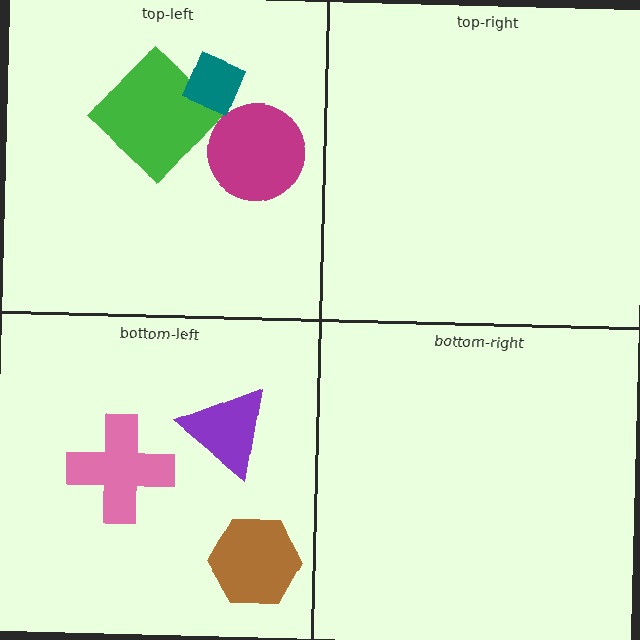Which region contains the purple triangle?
The bottom-left region.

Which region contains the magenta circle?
The top-left region.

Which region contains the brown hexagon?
The bottom-left region.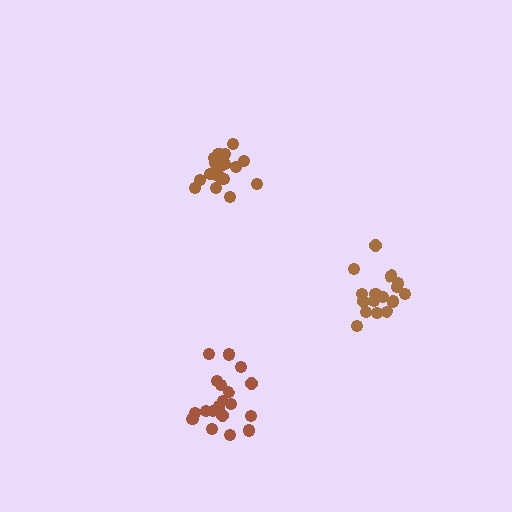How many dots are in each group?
Group 1: 16 dots, Group 2: 19 dots, Group 3: 20 dots (55 total).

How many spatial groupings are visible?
There are 3 spatial groupings.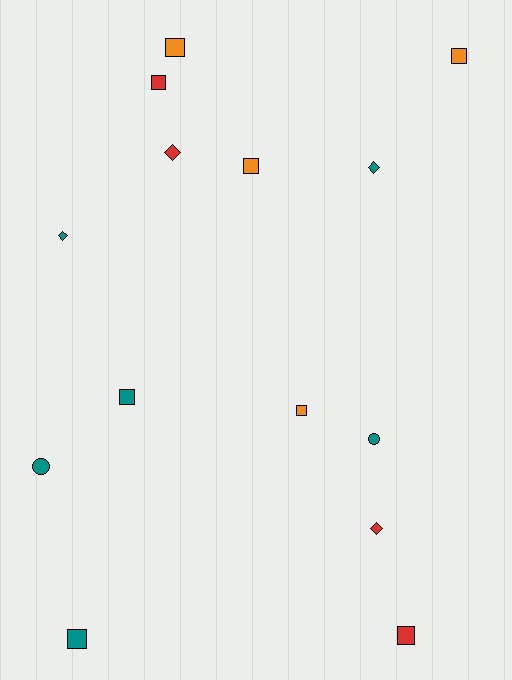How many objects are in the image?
There are 14 objects.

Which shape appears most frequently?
Square, with 8 objects.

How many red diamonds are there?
There are 2 red diamonds.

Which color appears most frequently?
Teal, with 6 objects.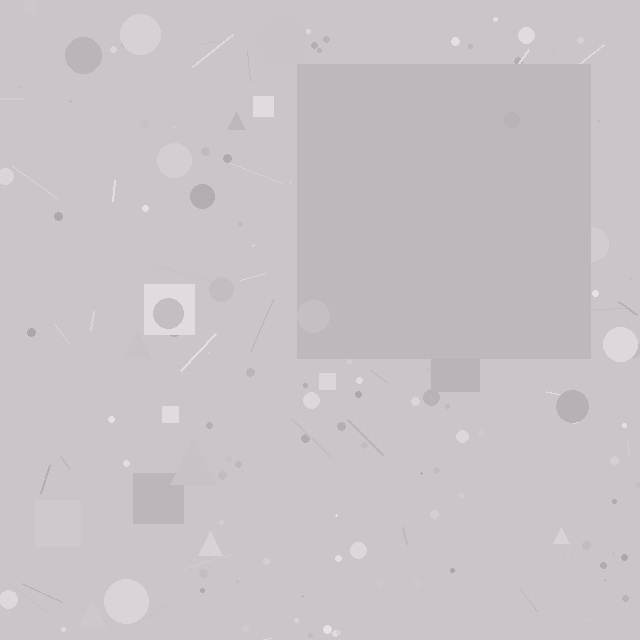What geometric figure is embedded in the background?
A square is embedded in the background.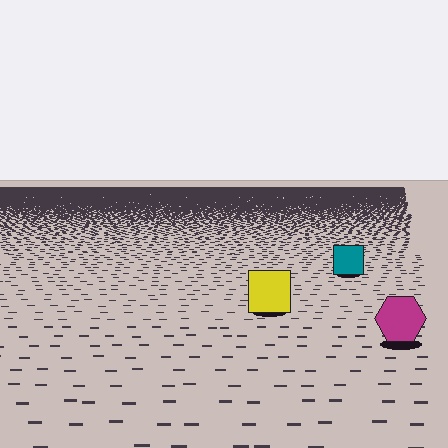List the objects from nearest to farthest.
From nearest to farthest: the magenta hexagon, the yellow square, the teal square.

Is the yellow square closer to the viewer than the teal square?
Yes. The yellow square is closer — you can tell from the texture gradient: the ground texture is coarser near it.